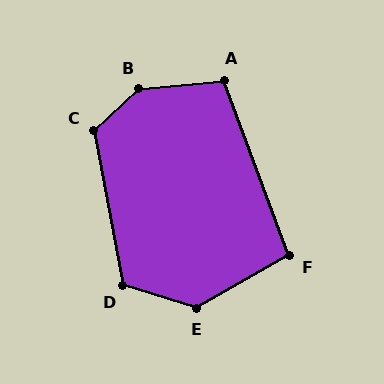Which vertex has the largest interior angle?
B, at approximately 143 degrees.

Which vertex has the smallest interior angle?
F, at approximately 99 degrees.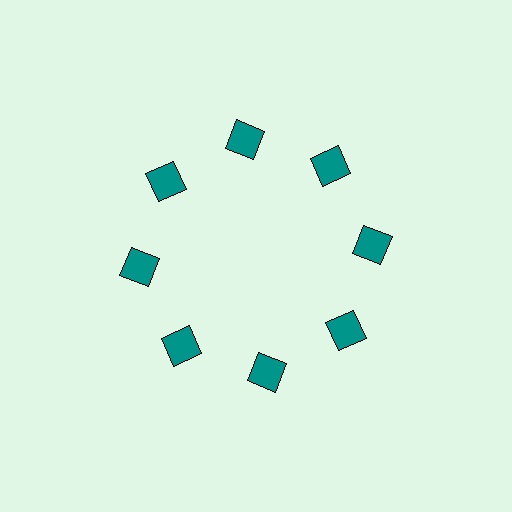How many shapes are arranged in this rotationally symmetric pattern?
There are 8 shapes, arranged in 8 groups of 1.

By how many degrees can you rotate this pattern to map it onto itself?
The pattern maps onto itself every 45 degrees of rotation.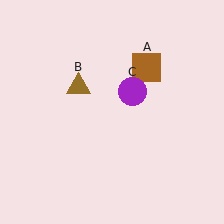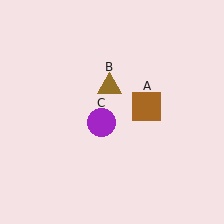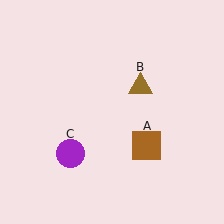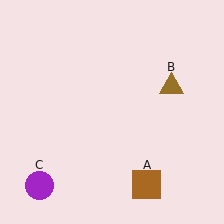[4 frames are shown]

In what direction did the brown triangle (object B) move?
The brown triangle (object B) moved right.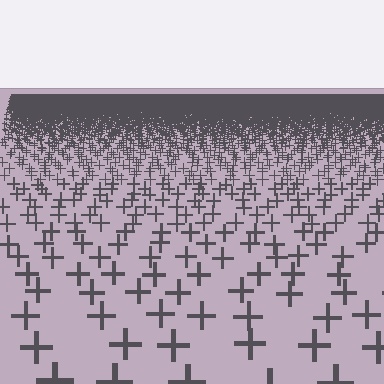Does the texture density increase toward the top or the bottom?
Density increases toward the top.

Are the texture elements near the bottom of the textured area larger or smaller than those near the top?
Larger. Near the bottom, elements are closer to the viewer and appear at a bigger on-screen size.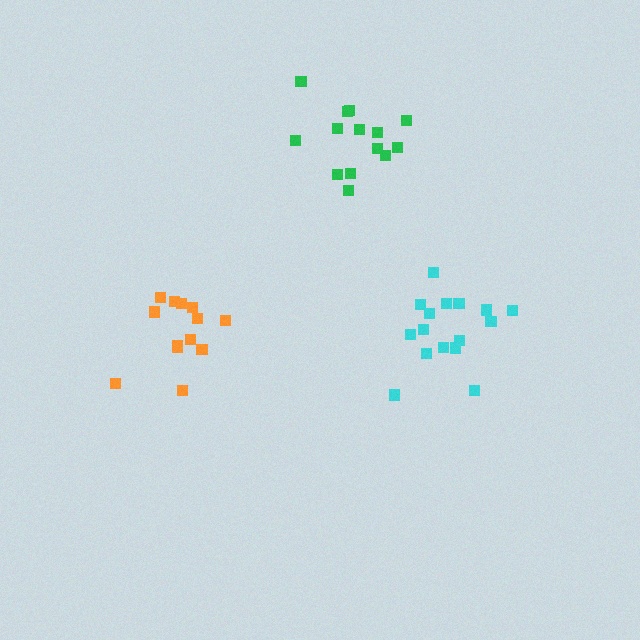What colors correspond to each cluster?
The clusters are colored: cyan, green, orange.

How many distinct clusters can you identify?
There are 3 distinct clusters.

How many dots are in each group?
Group 1: 16 dots, Group 2: 14 dots, Group 3: 13 dots (43 total).